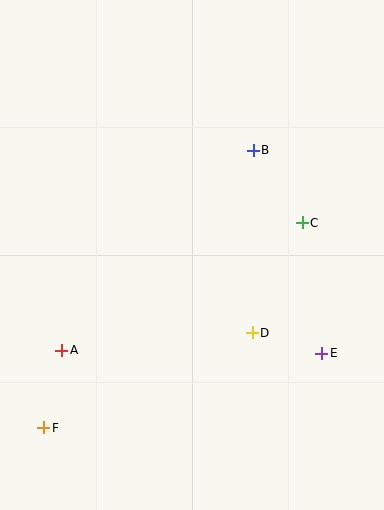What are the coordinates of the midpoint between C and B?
The midpoint between C and B is at (278, 186).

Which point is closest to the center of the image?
Point D at (252, 333) is closest to the center.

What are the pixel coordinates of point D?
Point D is at (252, 333).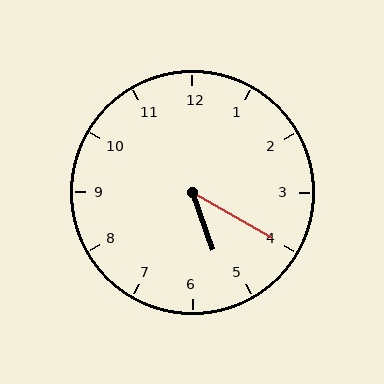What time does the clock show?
5:20.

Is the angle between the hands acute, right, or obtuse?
It is acute.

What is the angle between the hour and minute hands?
Approximately 40 degrees.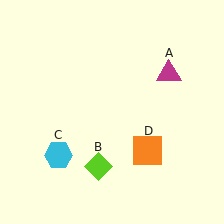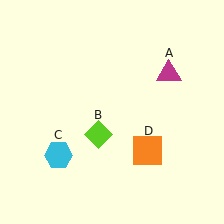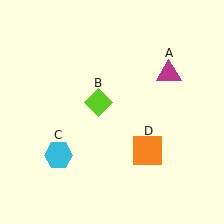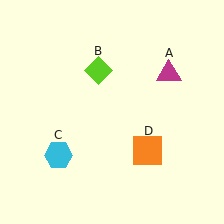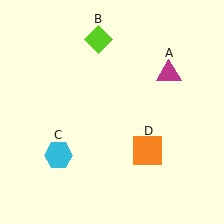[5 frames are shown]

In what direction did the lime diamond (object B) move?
The lime diamond (object B) moved up.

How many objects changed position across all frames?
1 object changed position: lime diamond (object B).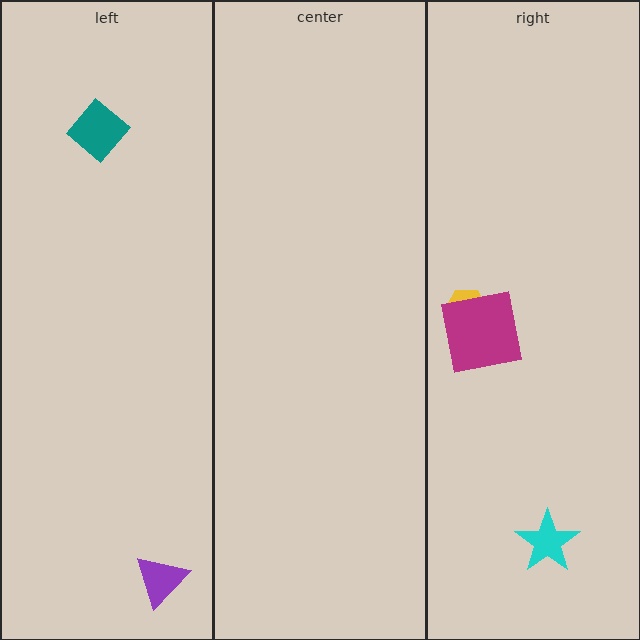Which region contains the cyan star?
The right region.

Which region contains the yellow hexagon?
The right region.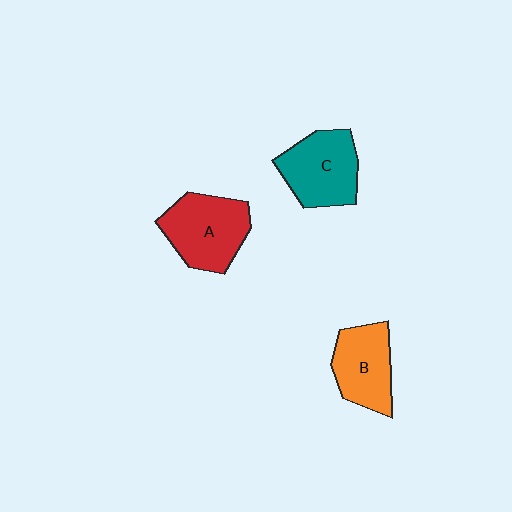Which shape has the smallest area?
Shape B (orange).